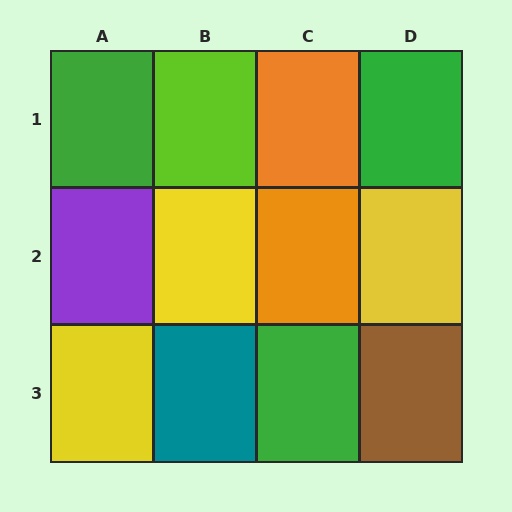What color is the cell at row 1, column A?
Green.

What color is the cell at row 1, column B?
Lime.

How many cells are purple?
1 cell is purple.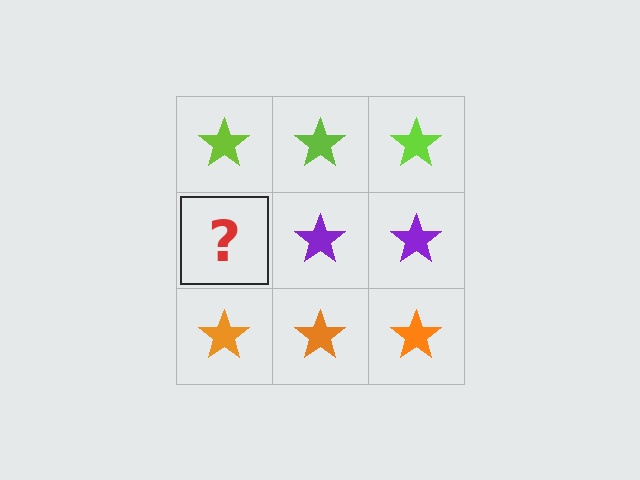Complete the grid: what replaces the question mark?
The question mark should be replaced with a purple star.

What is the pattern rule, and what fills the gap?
The rule is that each row has a consistent color. The gap should be filled with a purple star.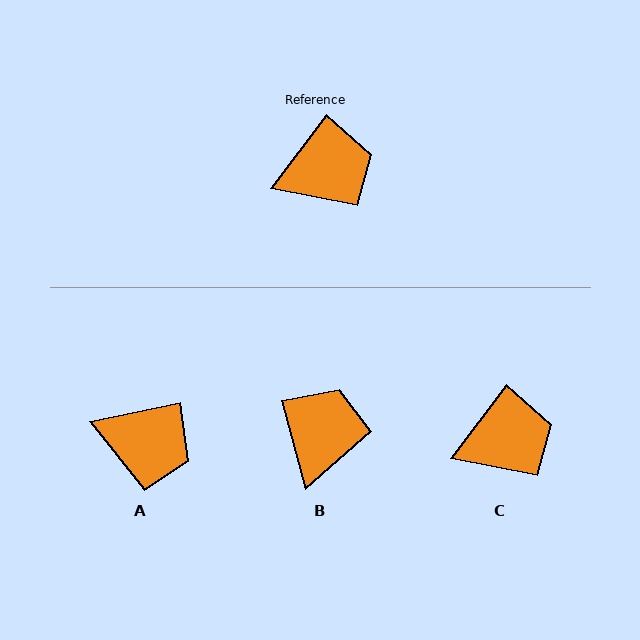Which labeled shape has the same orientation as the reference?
C.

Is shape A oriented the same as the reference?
No, it is off by about 41 degrees.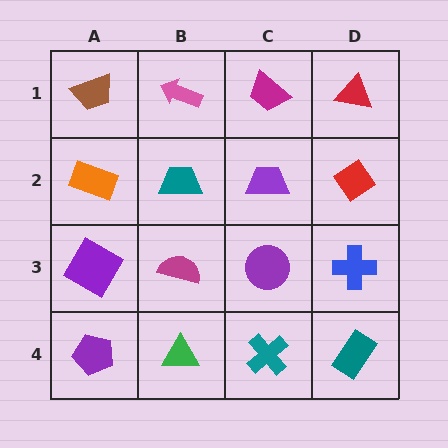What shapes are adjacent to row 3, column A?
An orange rectangle (row 2, column A), a purple pentagon (row 4, column A), a magenta semicircle (row 3, column B).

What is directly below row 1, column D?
A red diamond.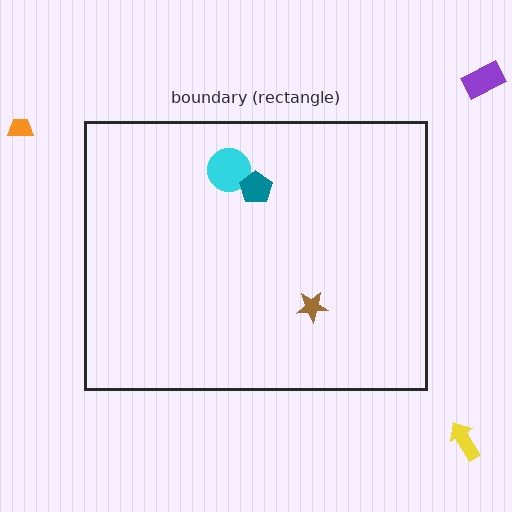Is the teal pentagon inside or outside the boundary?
Inside.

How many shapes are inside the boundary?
3 inside, 3 outside.